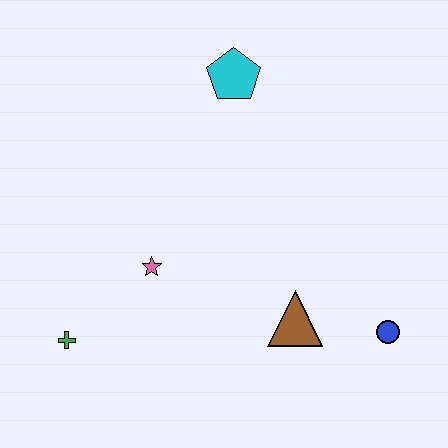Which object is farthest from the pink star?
The blue circle is farthest from the pink star.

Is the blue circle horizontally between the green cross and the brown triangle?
No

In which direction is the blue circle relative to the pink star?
The blue circle is to the right of the pink star.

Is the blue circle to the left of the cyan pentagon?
No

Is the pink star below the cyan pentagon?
Yes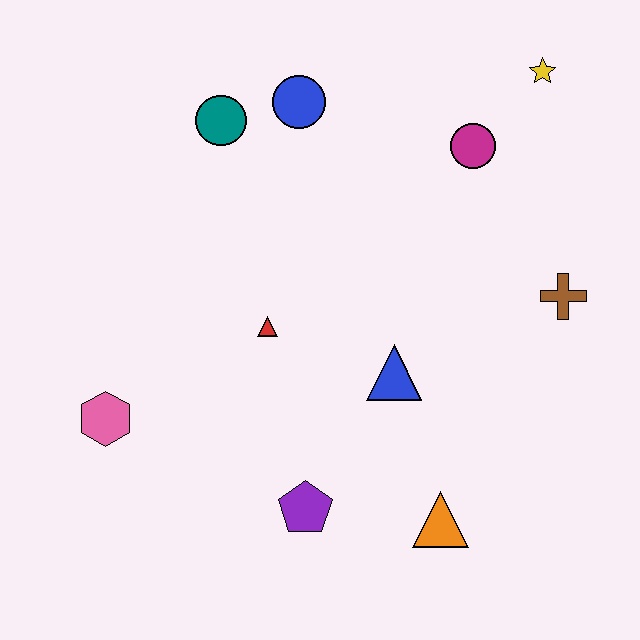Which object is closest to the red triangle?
The blue triangle is closest to the red triangle.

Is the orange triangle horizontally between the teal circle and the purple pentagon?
No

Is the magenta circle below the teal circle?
Yes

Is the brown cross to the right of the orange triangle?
Yes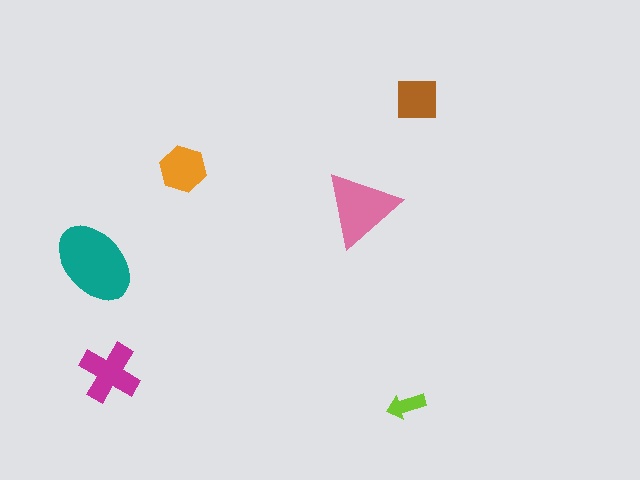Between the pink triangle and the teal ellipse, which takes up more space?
The teal ellipse.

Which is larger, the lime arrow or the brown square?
The brown square.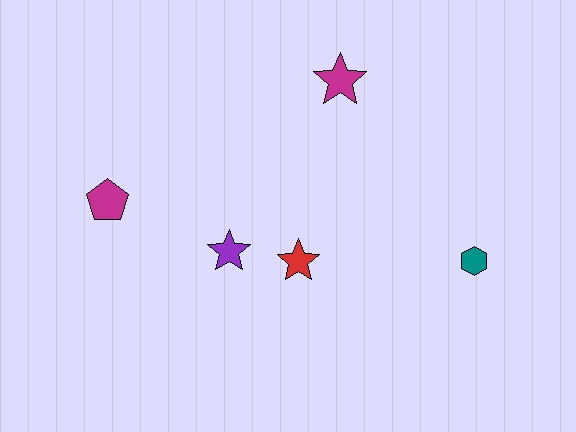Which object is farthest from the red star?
The magenta pentagon is farthest from the red star.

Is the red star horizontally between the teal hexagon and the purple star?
Yes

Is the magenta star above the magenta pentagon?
Yes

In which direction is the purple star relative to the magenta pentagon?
The purple star is to the right of the magenta pentagon.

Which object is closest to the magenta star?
The red star is closest to the magenta star.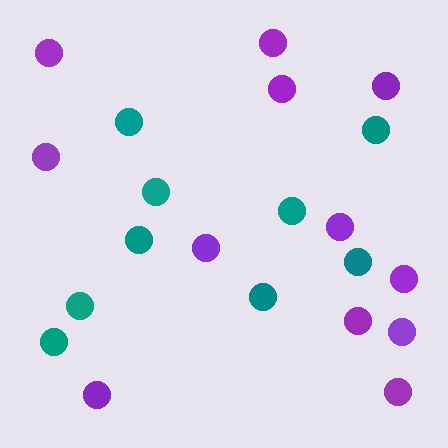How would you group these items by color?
There are 2 groups: one group of teal circles (9) and one group of purple circles (12).